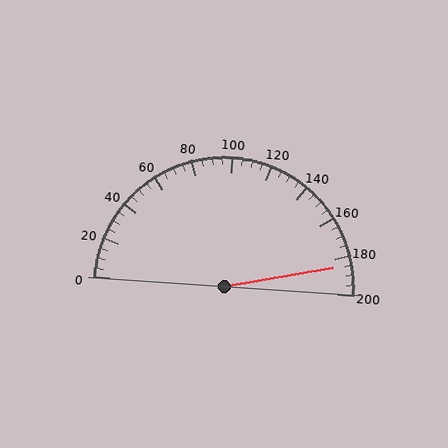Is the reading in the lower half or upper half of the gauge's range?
The reading is in the upper half of the range (0 to 200).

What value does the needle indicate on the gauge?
The needle indicates approximately 185.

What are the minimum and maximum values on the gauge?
The gauge ranges from 0 to 200.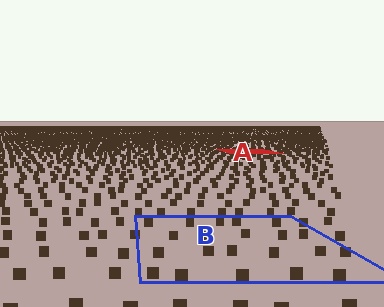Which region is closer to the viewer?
Region B is closer. The texture elements there are larger and more spread out.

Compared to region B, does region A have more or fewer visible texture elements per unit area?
Region A has more texture elements per unit area — they are packed more densely because it is farther away.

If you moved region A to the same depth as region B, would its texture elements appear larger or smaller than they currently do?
They would appear larger. At a closer depth, the same texture elements are projected at a bigger on-screen size.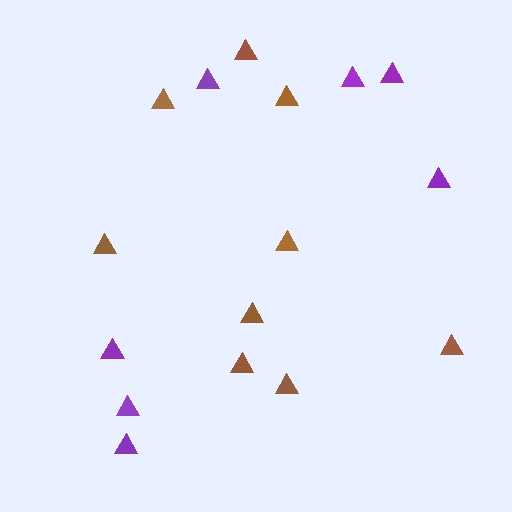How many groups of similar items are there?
There are 2 groups: one group of brown triangles (9) and one group of purple triangles (7).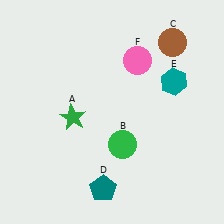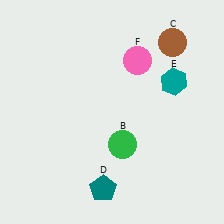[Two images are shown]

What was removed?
The green star (A) was removed in Image 2.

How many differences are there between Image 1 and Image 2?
There is 1 difference between the two images.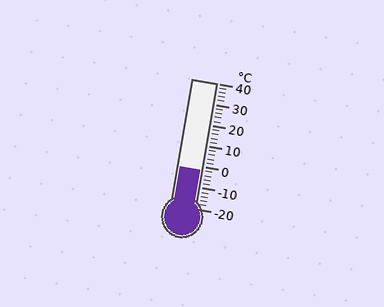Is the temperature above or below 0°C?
The temperature is below 0°C.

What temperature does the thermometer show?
The thermometer shows approximately -2°C.